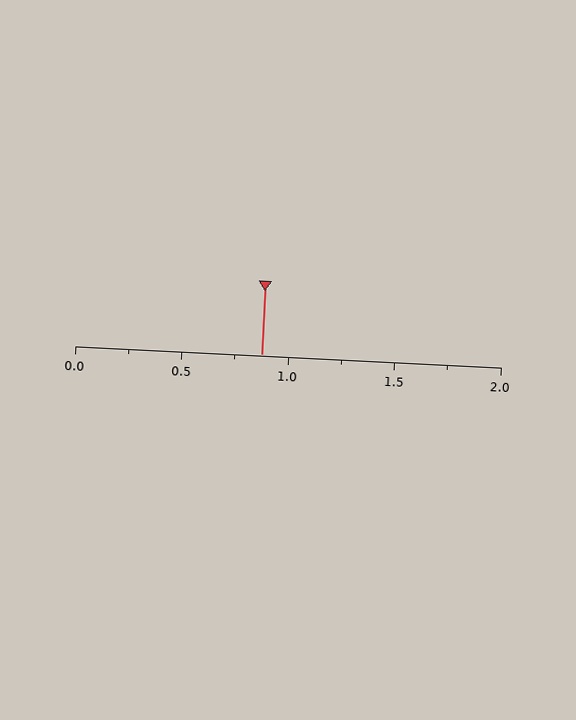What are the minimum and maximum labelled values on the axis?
The axis runs from 0.0 to 2.0.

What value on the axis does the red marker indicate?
The marker indicates approximately 0.88.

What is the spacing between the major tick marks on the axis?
The major ticks are spaced 0.5 apart.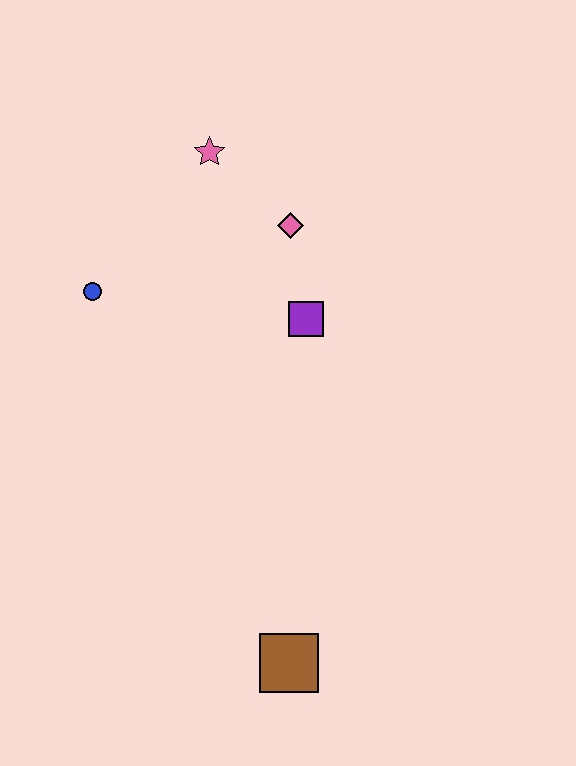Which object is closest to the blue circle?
The pink star is closest to the blue circle.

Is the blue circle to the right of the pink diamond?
No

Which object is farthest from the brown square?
The pink star is farthest from the brown square.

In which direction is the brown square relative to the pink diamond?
The brown square is below the pink diamond.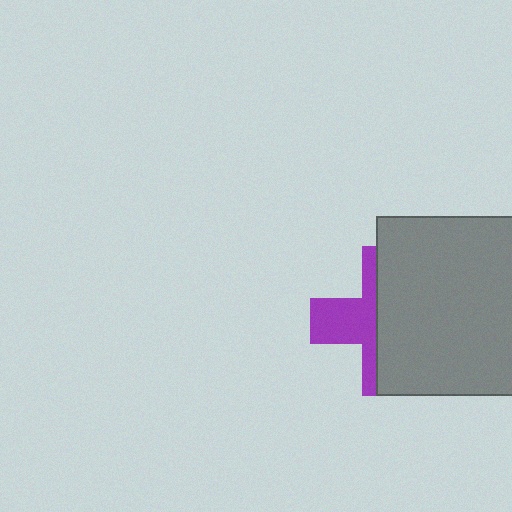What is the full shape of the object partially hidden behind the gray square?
The partially hidden object is a purple cross.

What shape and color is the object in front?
The object in front is a gray square.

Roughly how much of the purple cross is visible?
A small part of it is visible (roughly 38%).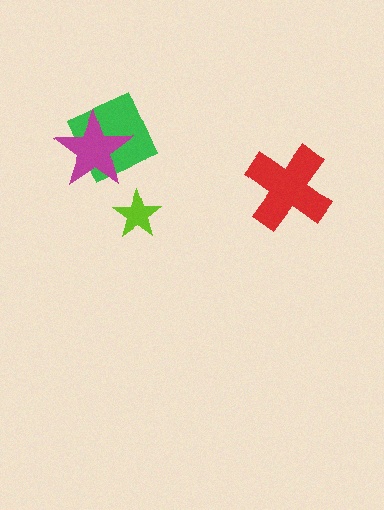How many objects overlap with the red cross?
0 objects overlap with the red cross.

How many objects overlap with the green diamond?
1 object overlaps with the green diamond.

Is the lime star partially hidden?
No, no other shape covers it.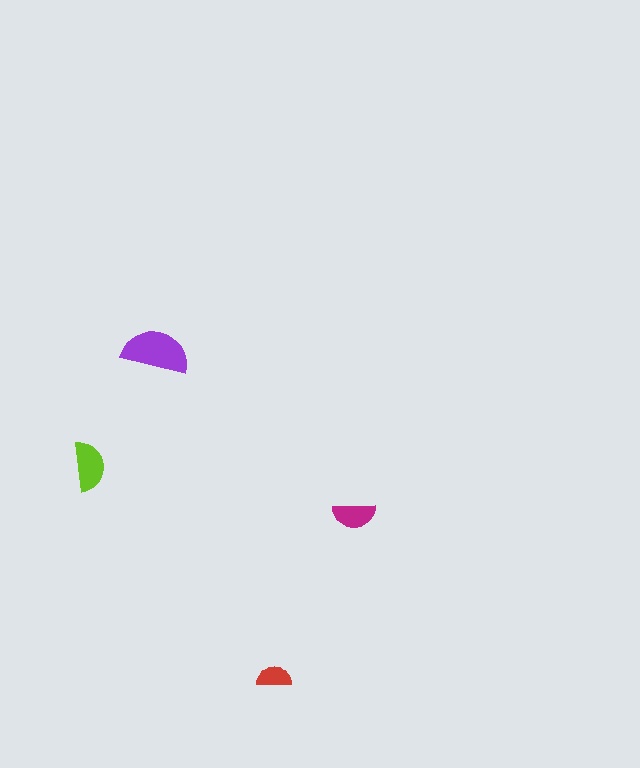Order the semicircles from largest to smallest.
the purple one, the lime one, the magenta one, the red one.